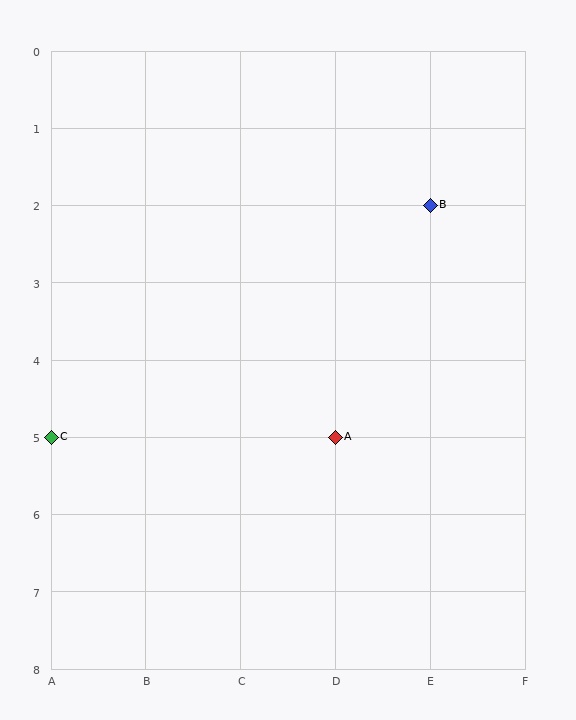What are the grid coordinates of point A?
Point A is at grid coordinates (D, 5).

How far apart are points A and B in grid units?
Points A and B are 1 column and 3 rows apart (about 3.2 grid units diagonally).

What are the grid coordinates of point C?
Point C is at grid coordinates (A, 5).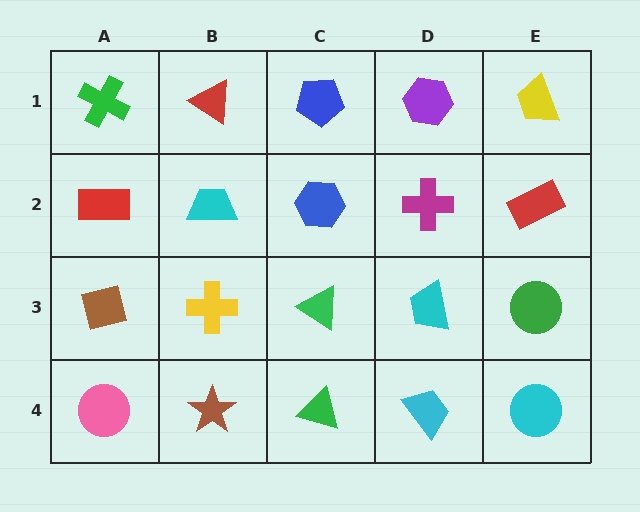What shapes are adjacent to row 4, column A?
A brown square (row 3, column A), a brown star (row 4, column B).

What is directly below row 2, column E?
A green circle.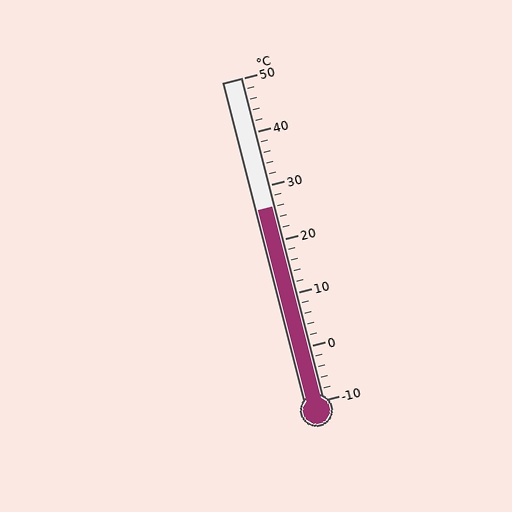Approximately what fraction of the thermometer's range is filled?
The thermometer is filled to approximately 60% of its range.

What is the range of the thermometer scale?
The thermometer scale ranges from -10°C to 50°C.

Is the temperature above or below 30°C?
The temperature is below 30°C.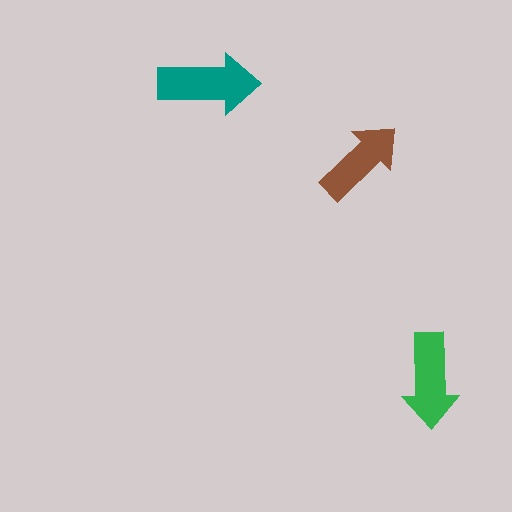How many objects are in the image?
There are 3 objects in the image.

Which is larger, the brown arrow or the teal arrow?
The teal one.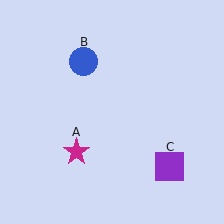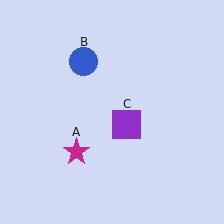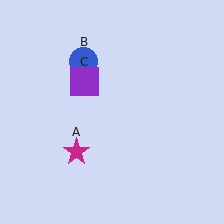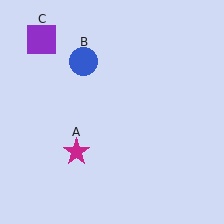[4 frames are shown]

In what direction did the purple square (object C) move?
The purple square (object C) moved up and to the left.